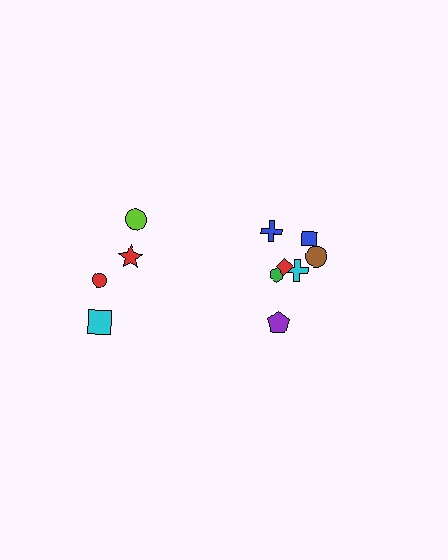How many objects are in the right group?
There are 7 objects.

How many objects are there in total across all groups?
There are 11 objects.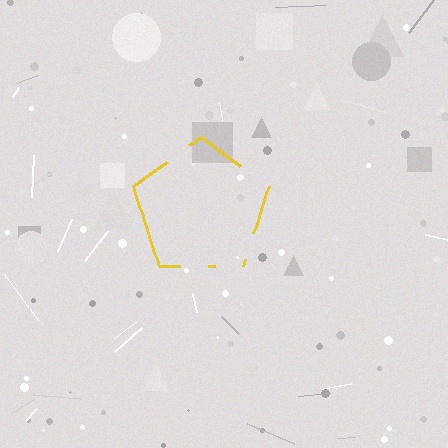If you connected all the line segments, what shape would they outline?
They would outline a pentagon.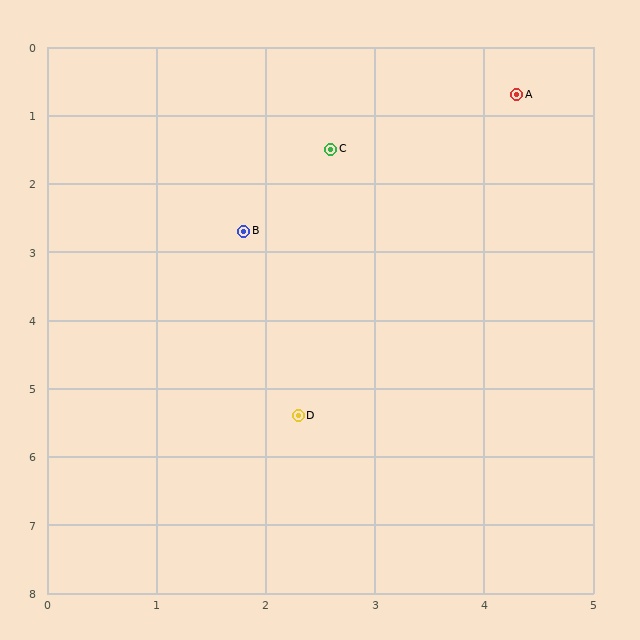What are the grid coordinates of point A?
Point A is at approximately (4.3, 0.7).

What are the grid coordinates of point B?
Point B is at approximately (1.8, 2.7).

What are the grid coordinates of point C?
Point C is at approximately (2.6, 1.5).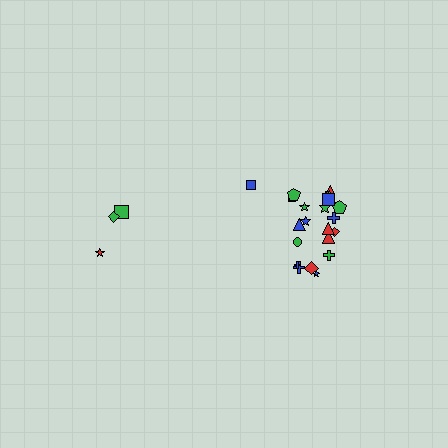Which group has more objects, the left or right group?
The right group.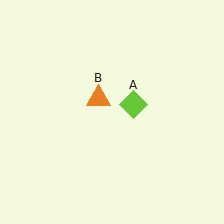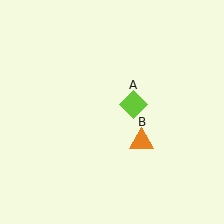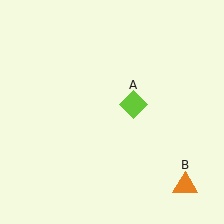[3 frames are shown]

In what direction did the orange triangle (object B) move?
The orange triangle (object B) moved down and to the right.